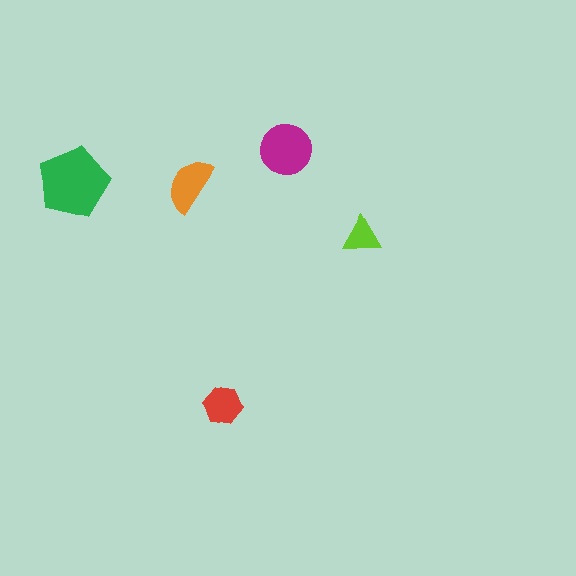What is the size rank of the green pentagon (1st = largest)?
1st.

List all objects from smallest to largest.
The lime triangle, the red hexagon, the orange semicircle, the magenta circle, the green pentagon.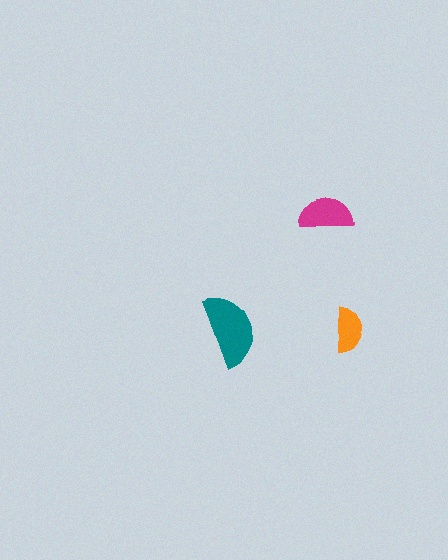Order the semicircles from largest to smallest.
the teal one, the magenta one, the orange one.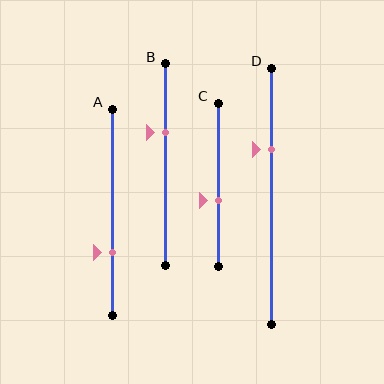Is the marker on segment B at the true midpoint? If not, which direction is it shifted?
No, the marker on segment B is shifted upward by about 16% of the segment length.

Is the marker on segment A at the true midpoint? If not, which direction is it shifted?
No, the marker on segment A is shifted downward by about 19% of the segment length.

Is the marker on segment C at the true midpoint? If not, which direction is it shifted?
No, the marker on segment C is shifted downward by about 10% of the segment length.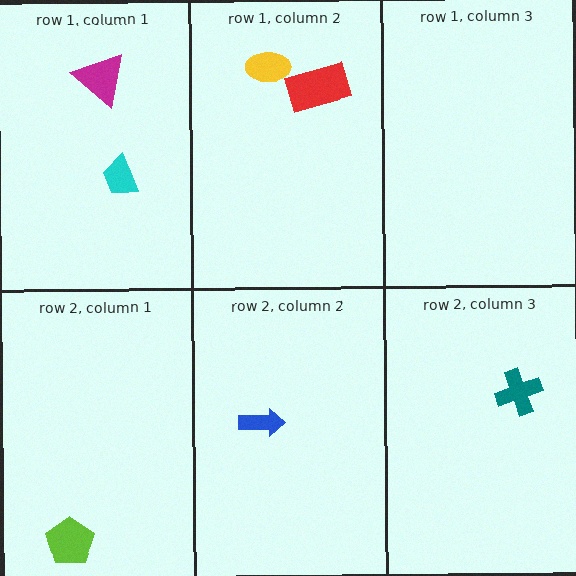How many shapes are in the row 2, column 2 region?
1.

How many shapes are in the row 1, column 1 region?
2.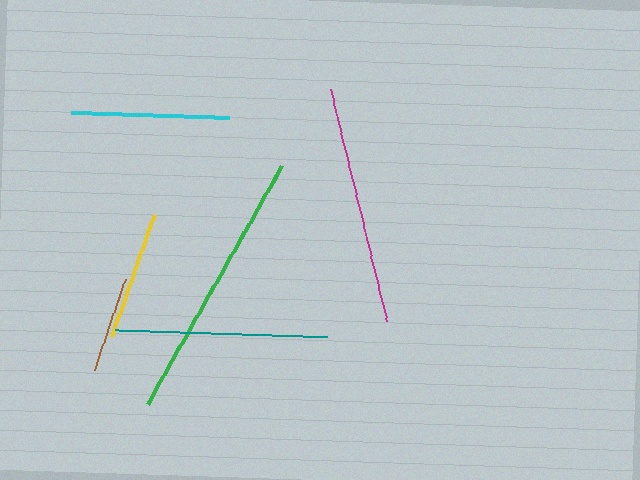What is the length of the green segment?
The green segment is approximately 274 pixels long.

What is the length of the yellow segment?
The yellow segment is approximately 130 pixels long.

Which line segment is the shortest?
The brown line is the shortest at approximately 96 pixels.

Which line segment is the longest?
The green line is the longest at approximately 274 pixels.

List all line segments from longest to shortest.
From longest to shortest: green, magenta, teal, cyan, yellow, brown.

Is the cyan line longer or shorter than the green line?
The green line is longer than the cyan line.